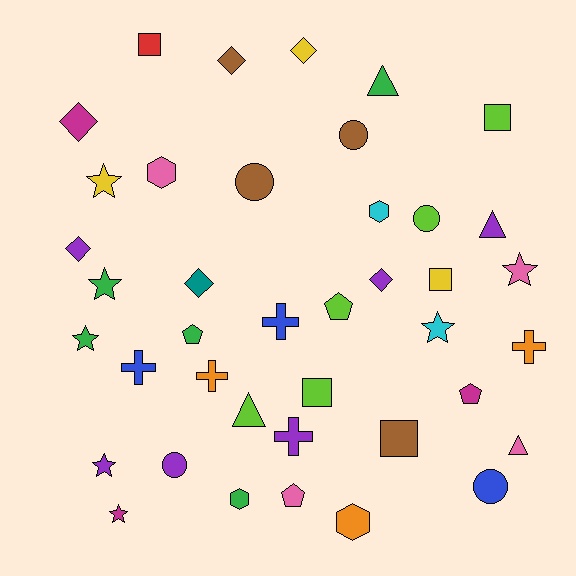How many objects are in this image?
There are 40 objects.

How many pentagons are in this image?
There are 4 pentagons.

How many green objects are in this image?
There are 5 green objects.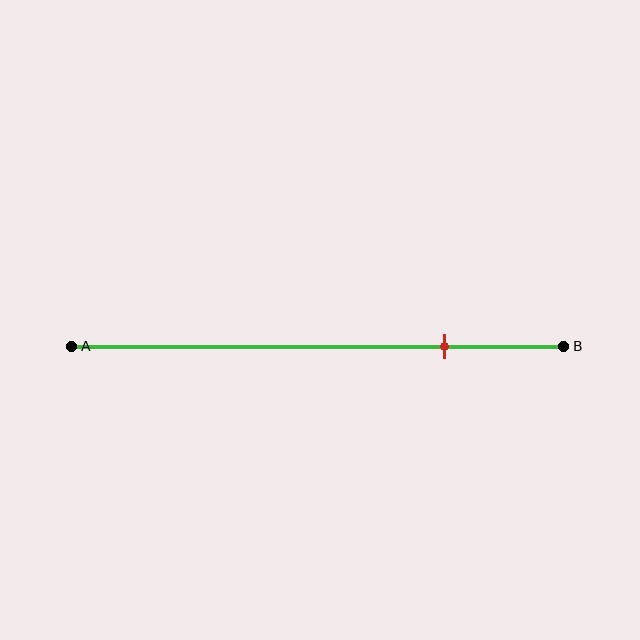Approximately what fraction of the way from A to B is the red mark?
The red mark is approximately 75% of the way from A to B.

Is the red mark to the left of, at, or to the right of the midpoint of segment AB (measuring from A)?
The red mark is to the right of the midpoint of segment AB.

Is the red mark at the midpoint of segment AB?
No, the mark is at about 75% from A, not at the 50% midpoint.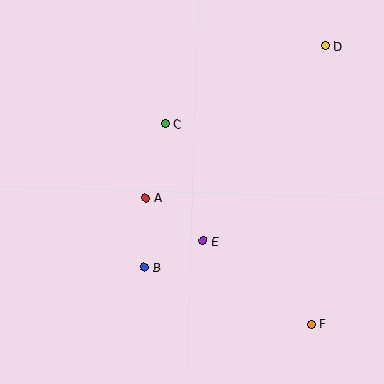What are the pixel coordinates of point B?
Point B is at (144, 267).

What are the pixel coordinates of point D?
Point D is at (325, 46).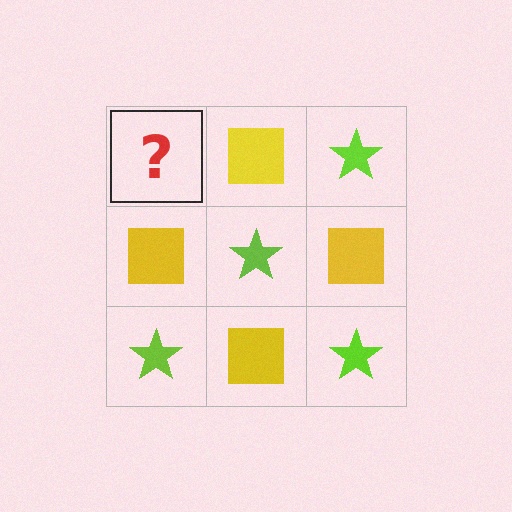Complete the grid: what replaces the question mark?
The question mark should be replaced with a lime star.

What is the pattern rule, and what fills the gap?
The rule is that it alternates lime star and yellow square in a checkerboard pattern. The gap should be filled with a lime star.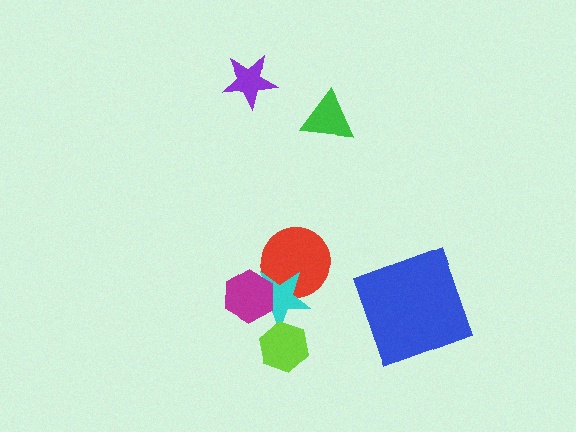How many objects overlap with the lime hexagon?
1 object overlaps with the lime hexagon.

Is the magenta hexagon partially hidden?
No, no other shape covers it.